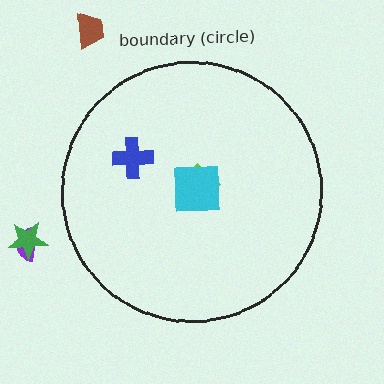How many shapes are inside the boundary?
3 inside, 3 outside.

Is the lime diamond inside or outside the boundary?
Inside.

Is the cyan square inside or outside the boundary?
Inside.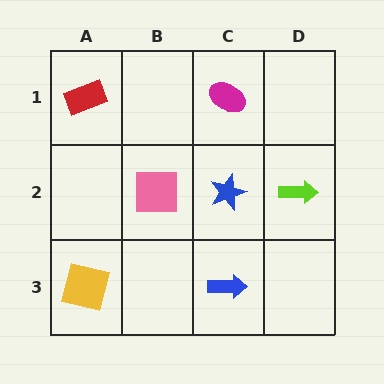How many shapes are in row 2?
3 shapes.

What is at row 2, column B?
A pink square.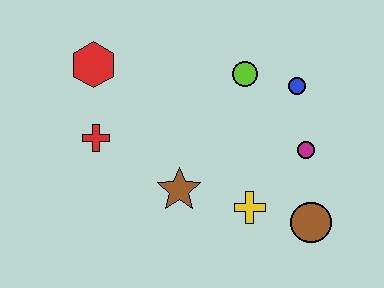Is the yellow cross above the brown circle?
Yes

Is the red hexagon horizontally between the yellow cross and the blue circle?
No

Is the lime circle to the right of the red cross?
Yes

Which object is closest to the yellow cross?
The brown circle is closest to the yellow cross.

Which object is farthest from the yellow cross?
The red hexagon is farthest from the yellow cross.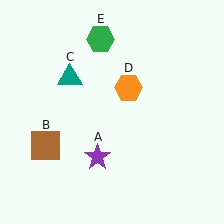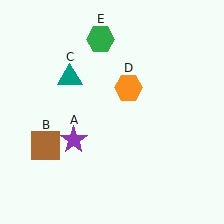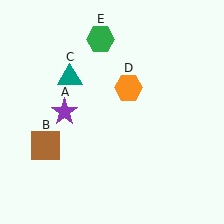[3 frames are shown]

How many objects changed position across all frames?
1 object changed position: purple star (object A).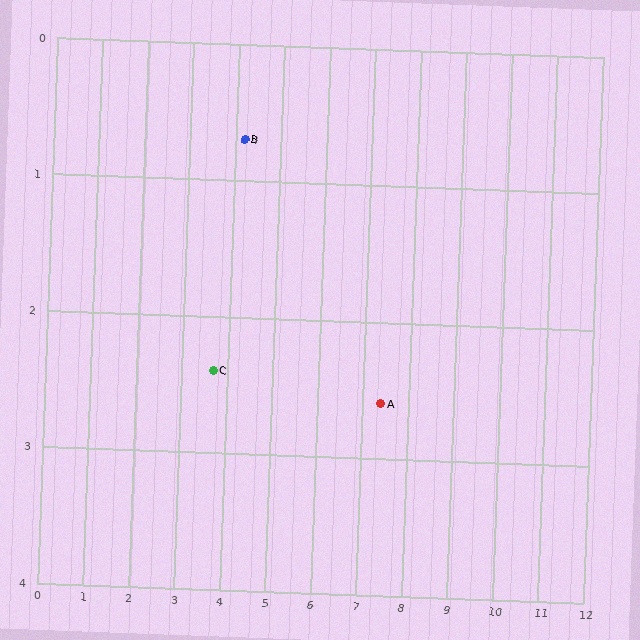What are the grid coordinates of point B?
Point B is at approximately (4.2, 0.7).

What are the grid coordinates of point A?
Point A is at approximately (7.4, 2.6).